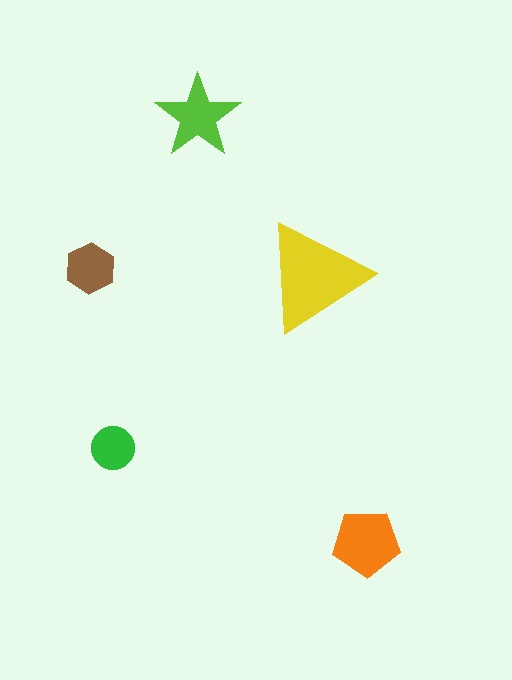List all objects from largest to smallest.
The yellow triangle, the orange pentagon, the lime star, the brown hexagon, the green circle.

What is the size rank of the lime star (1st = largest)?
3rd.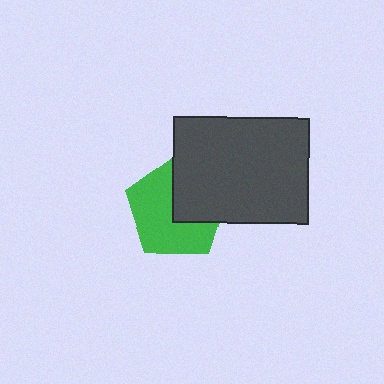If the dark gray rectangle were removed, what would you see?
You would see the complete green pentagon.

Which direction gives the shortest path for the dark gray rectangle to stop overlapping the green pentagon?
Moving toward the upper-right gives the shortest separation.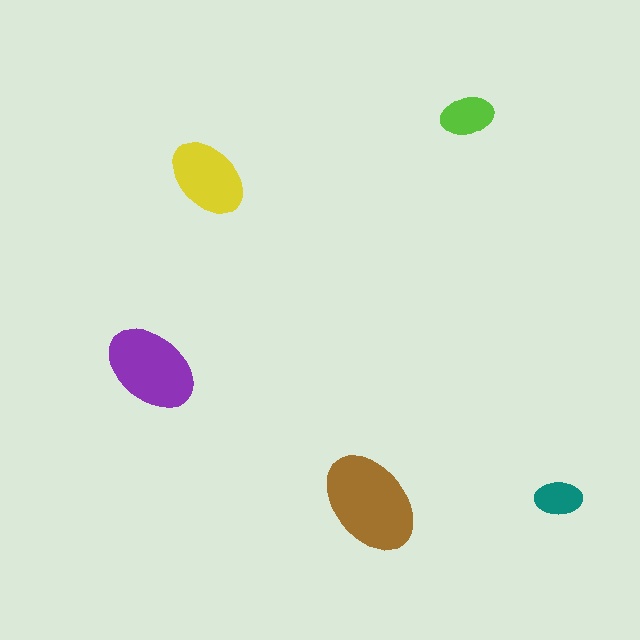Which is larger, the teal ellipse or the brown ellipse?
The brown one.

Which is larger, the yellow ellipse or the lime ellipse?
The yellow one.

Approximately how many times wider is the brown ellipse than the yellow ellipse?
About 1.5 times wider.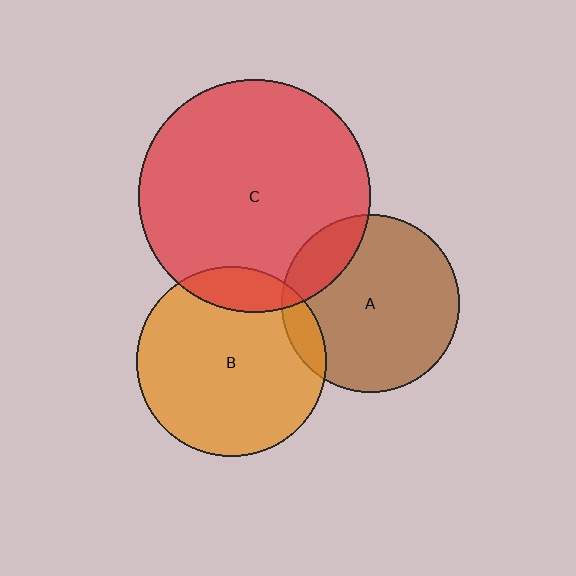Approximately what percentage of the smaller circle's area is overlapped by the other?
Approximately 15%.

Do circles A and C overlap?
Yes.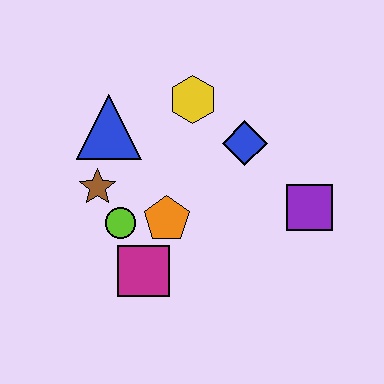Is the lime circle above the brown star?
No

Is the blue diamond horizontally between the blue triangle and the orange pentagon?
No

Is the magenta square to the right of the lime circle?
Yes